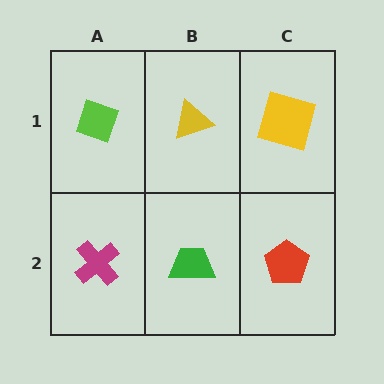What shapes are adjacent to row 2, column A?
A lime diamond (row 1, column A), a green trapezoid (row 2, column B).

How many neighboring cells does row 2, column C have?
2.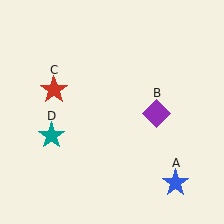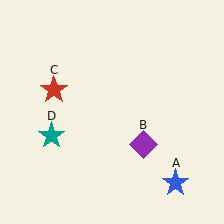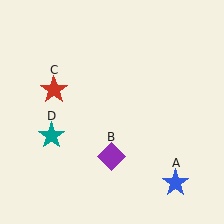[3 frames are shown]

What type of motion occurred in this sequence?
The purple diamond (object B) rotated clockwise around the center of the scene.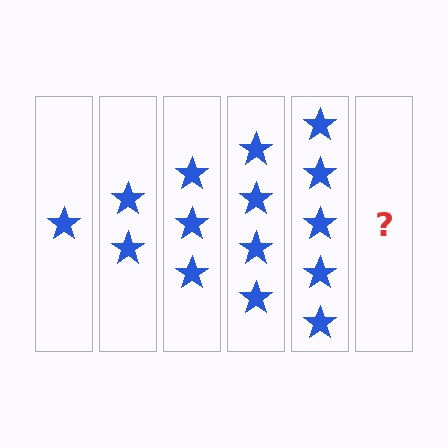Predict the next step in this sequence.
The next step is 6 stars.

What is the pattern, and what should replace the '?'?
The pattern is that each step adds one more star. The '?' should be 6 stars.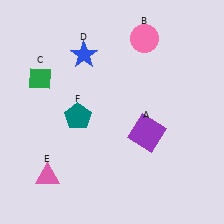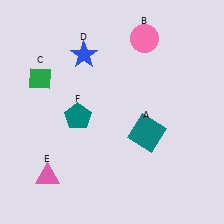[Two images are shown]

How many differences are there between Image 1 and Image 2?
There is 1 difference between the two images.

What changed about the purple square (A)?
In Image 1, A is purple. In Image 2, it changed to teal.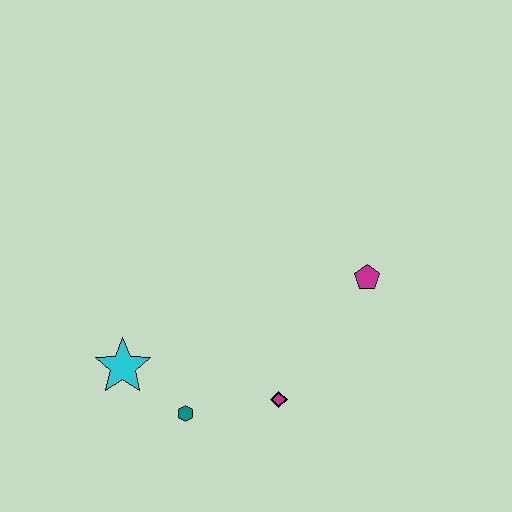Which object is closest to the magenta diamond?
The teal hexagon is closest to the magenta diamond.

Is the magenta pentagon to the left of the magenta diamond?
No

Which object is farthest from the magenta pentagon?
The cyan star is farthest from the magenta pentagon.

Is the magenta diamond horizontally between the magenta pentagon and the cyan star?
Yes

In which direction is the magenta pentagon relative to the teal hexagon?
The magenta pentagon is to the right of the teal hexagon.